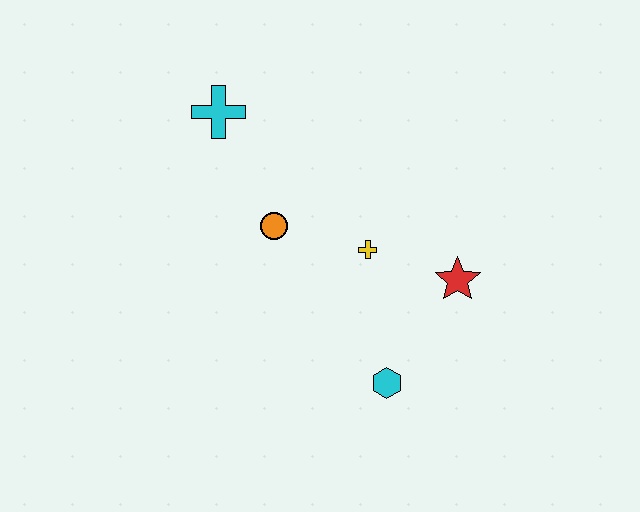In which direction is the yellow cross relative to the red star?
The yellow cross is to the left of the red star.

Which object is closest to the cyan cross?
The orange circle is closest to the cyan cross.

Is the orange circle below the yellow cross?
No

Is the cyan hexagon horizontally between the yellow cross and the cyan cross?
No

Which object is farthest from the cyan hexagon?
The cyan cross is farthest from the cyan hexagon.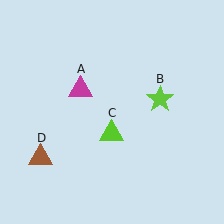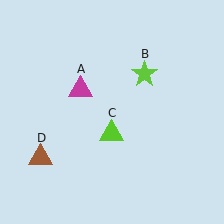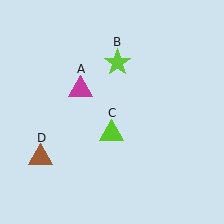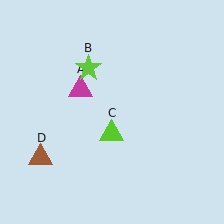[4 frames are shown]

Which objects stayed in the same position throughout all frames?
Magenta triangle (object A) and lime triangle (object C) and brown triangle (object D) remained stationary.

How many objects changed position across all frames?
1 object changed position: lime star (object B).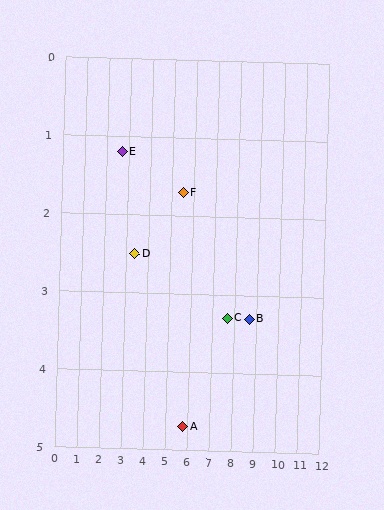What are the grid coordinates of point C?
Point C is at approximately (7.7, 3.3).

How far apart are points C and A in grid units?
Points C and A are about 2.4 grid units apart.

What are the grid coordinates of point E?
Point E is at approximately (2.7, 1.2).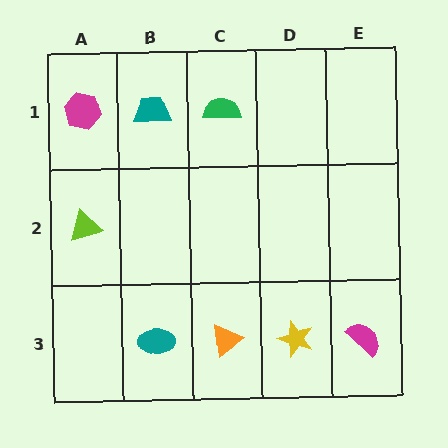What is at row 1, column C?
A green semicircle.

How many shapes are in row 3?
4 shapes.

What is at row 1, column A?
A magenta hexagon.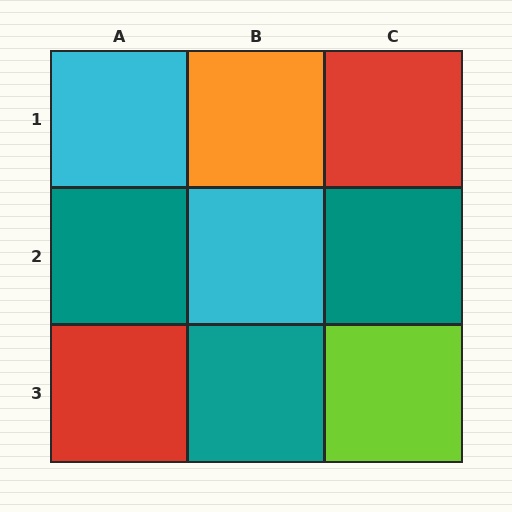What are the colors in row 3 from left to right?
Red, teal, lime.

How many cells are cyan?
2 cells are cyan.